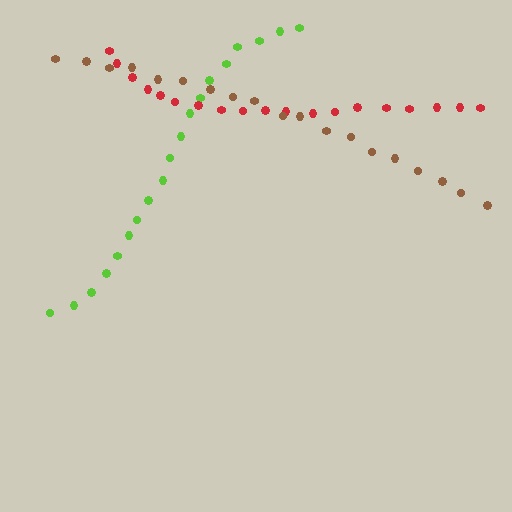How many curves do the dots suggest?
There are 3 distinct paths.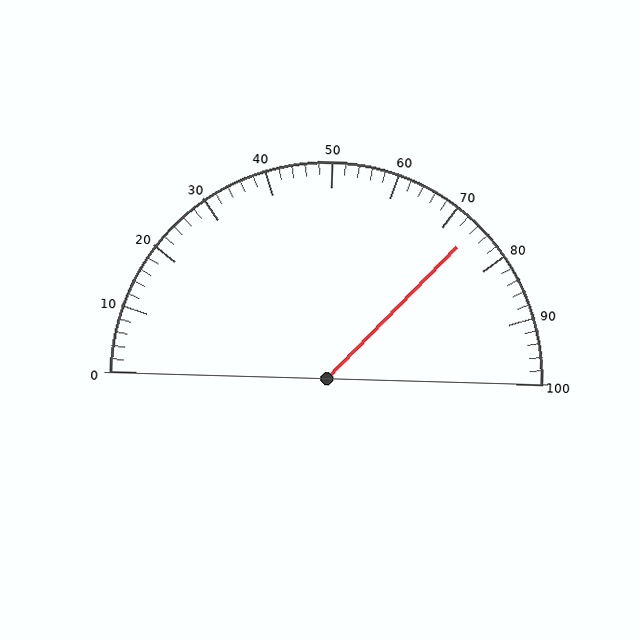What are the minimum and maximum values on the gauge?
The gauge ranges from 0 to 100.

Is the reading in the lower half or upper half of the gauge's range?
The reading is in the upper half of the range (0 to 100).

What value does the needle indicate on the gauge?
The needle indicates approximately 74.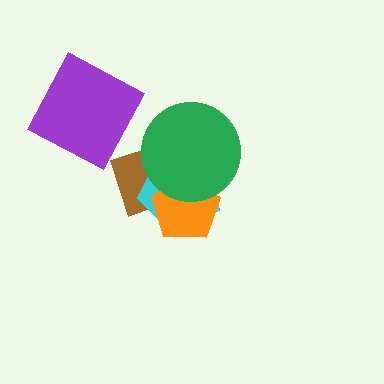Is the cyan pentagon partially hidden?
Yes, it is partially covered by another shape.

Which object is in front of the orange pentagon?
The green circle is in front of the orange pentagon.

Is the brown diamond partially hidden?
Yes, it is partially covered by another shape.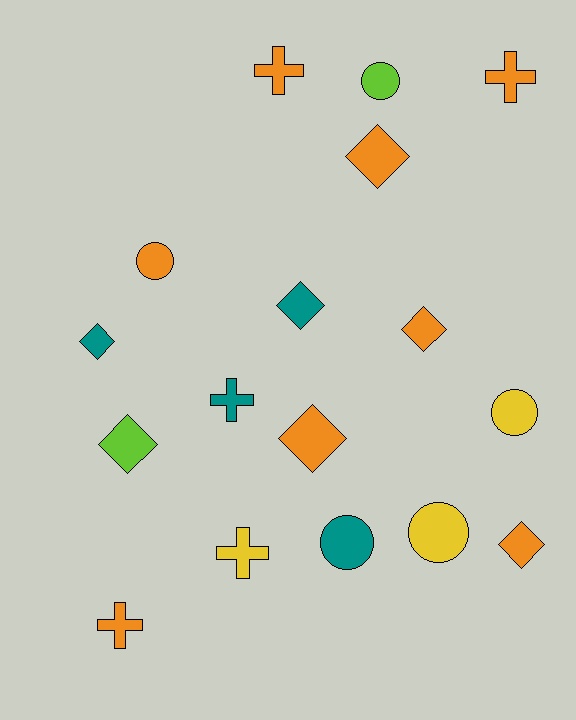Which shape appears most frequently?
Diamond, with 7 objects.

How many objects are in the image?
There are 17 objects.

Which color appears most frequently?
Orange, with 8 objects.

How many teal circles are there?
There is 1 teal circle.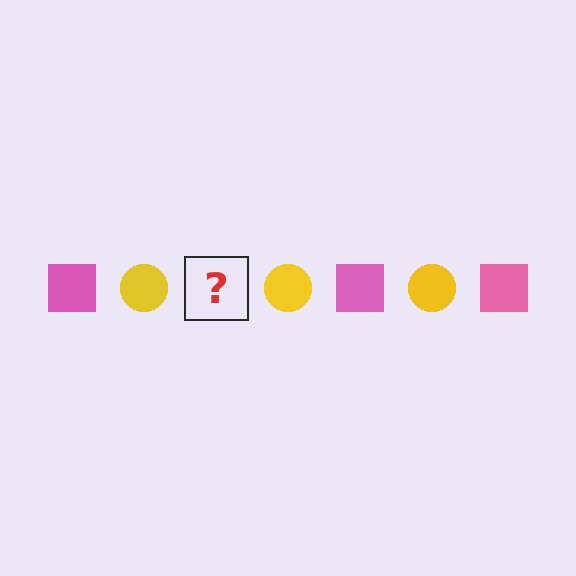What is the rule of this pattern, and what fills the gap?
The rule is that the pattern alternates between pink square and yellow circle. The gap should be filled with a pink square.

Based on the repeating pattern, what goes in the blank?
The blank should be a pink square.